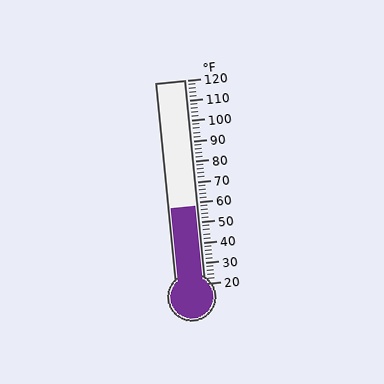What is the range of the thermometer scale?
The thermometer scale ranges from 20°F to 120°F.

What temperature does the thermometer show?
The thermometer shows approximately 58°F.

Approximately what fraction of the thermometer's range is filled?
The thermometer is filled to approximately 40% of its range.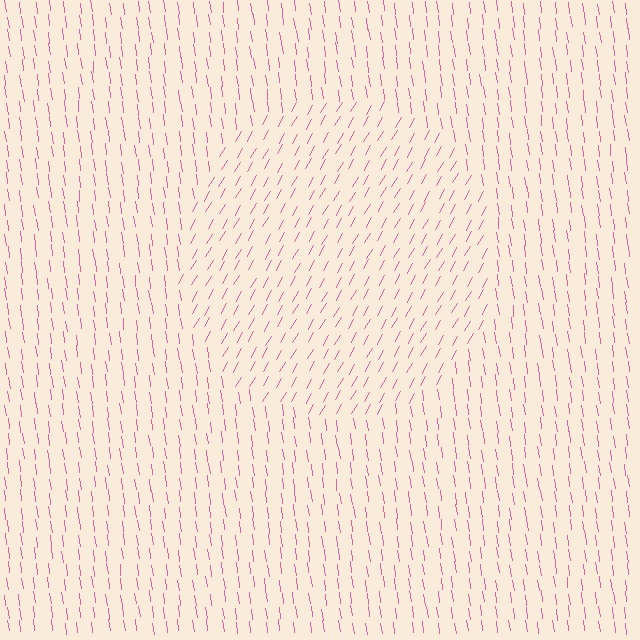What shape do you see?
I see a circle.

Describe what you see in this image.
The image is filled with small pink line segments. A circle region in the image has lines oriented differently from the surrounding lines, creating a visible texture boundary.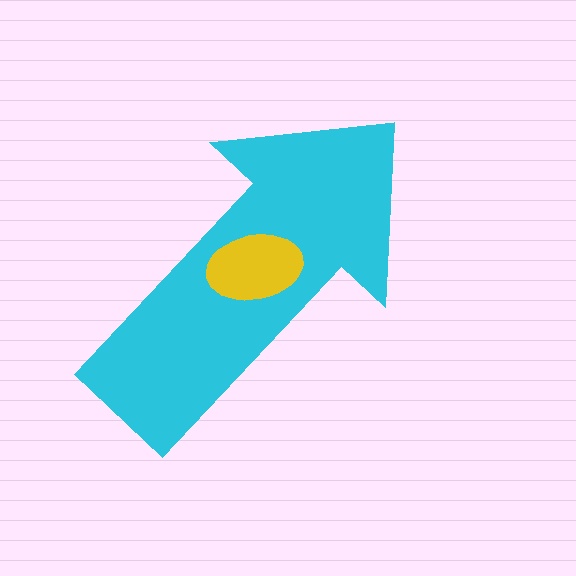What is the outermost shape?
The cyan arrow.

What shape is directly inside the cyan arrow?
The yellow ellipse.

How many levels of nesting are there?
2.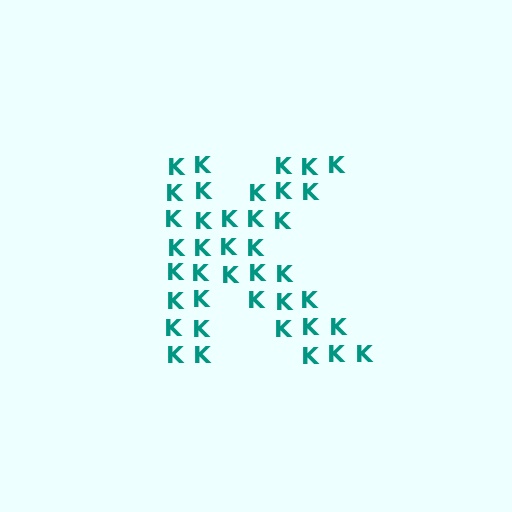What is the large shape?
The large shape is the letter K.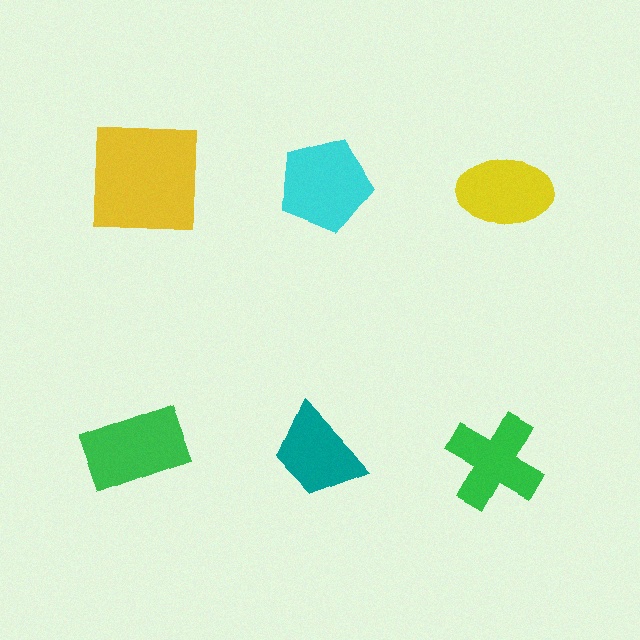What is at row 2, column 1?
A green rectangle.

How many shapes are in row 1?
3 shapes.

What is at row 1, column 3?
A yellow ellipse.